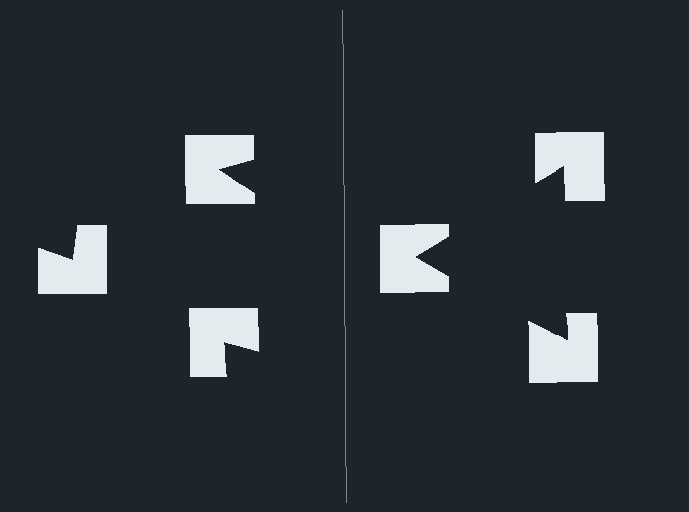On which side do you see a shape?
An illusory triangle appears on the right side. On the left side the wedge cuts are rotated, so no coherent shape forms.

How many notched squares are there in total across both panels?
6 — 3 on each side.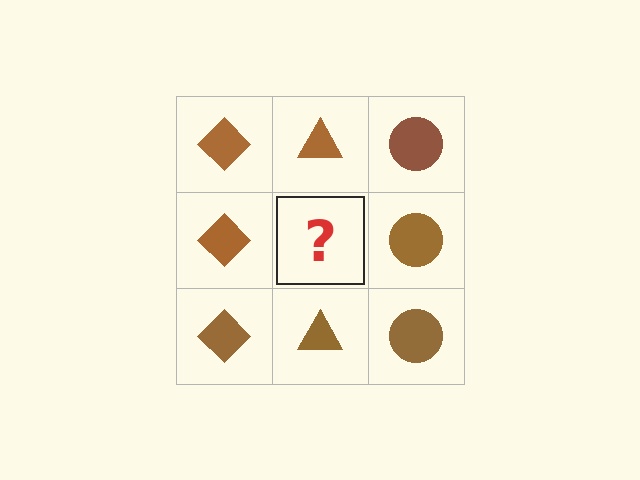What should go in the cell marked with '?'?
The missing cell should contain a brown triangle.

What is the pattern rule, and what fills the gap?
The rule is that each column has a consistent shape. The gap should be filled with a brown triangle.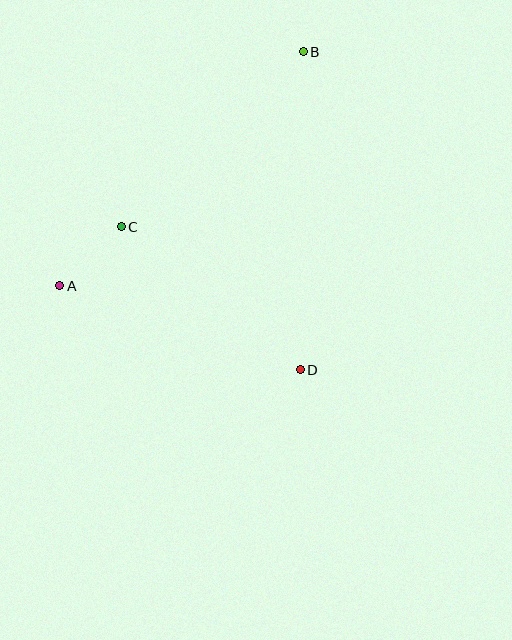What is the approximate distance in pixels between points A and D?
The distance between A and D is approximately 255 pixels.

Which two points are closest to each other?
Points A and C are closest to each other.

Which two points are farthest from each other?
Points A and B are farthest from each other.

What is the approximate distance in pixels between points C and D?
The distance between C and D is approximately 229 pixels.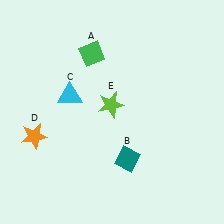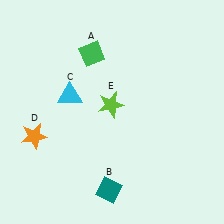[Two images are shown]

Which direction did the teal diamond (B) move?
The teal diamond (B) moved down.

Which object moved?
The teal diamond (B) moved down.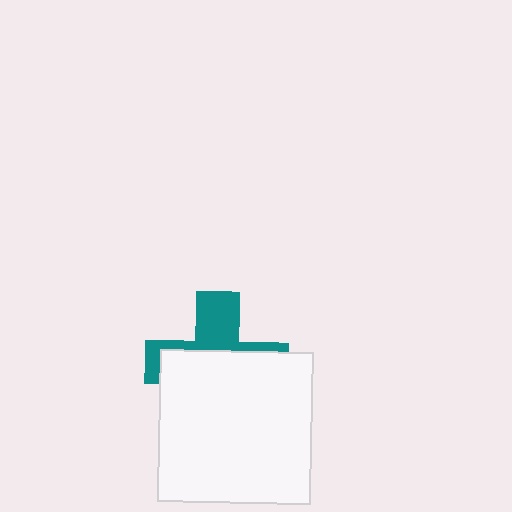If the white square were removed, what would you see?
You would see the complete teal cross.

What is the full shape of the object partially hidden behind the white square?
The partially hidden object is a teal cross.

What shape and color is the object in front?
The object in front is a white square.